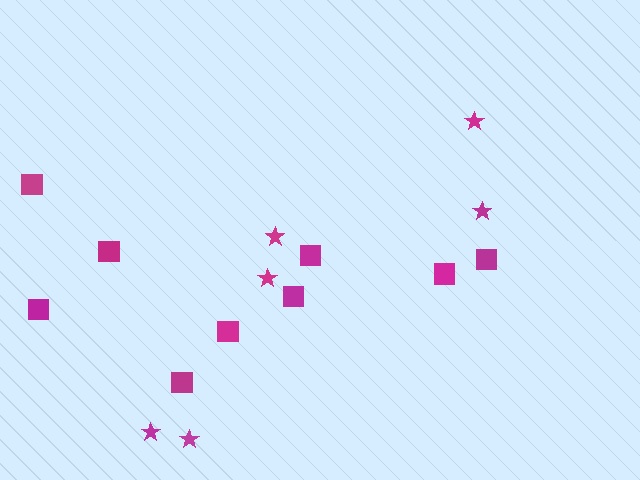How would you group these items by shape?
There are 2 groups: one group of stars (6) and one group of squares (9).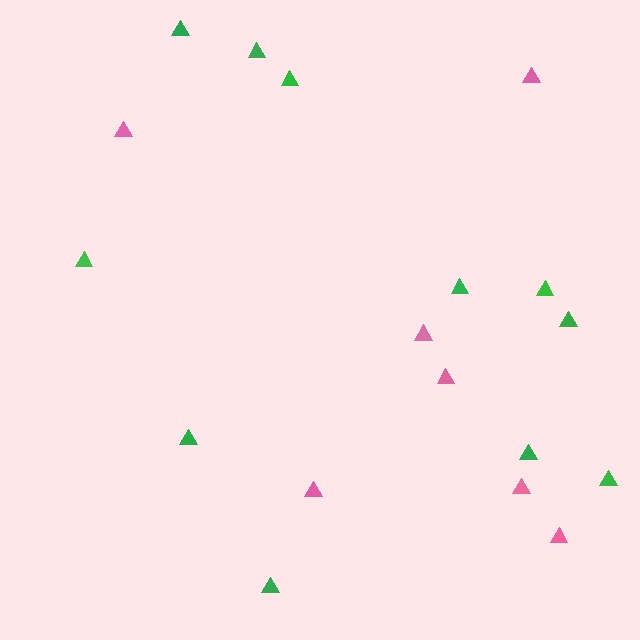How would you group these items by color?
There are 2 groups: one group of pink triangles (7) and one group of green triangles (11).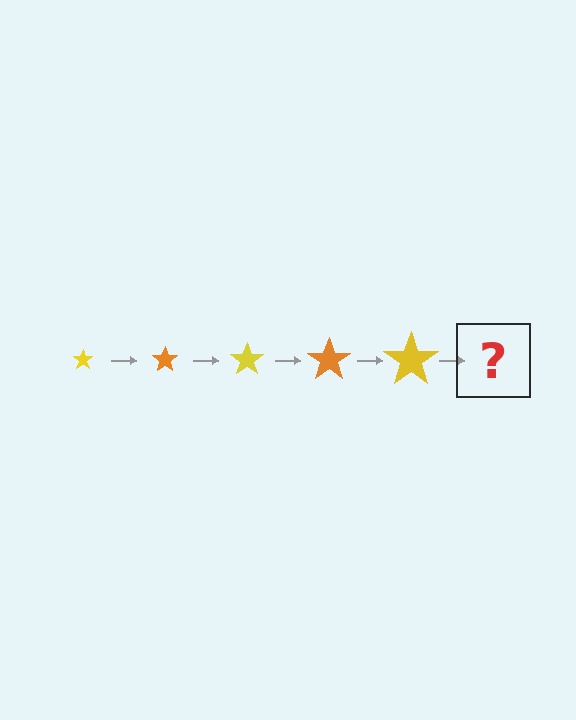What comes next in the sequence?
The next element should be an orange star, larger than the previous one.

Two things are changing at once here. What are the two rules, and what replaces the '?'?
The two rules are that the star grows larger each step and the color cycles through yellow and orange. The '?' should be an orange star, larger than the previous one.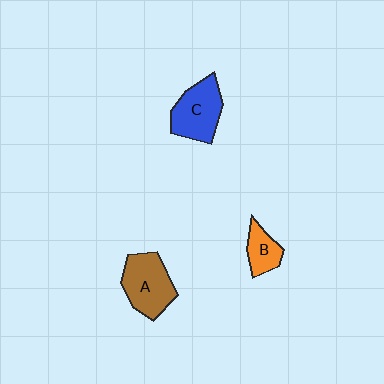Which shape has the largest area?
Shape A (brown).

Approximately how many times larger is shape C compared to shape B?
Approximately 1.8 times.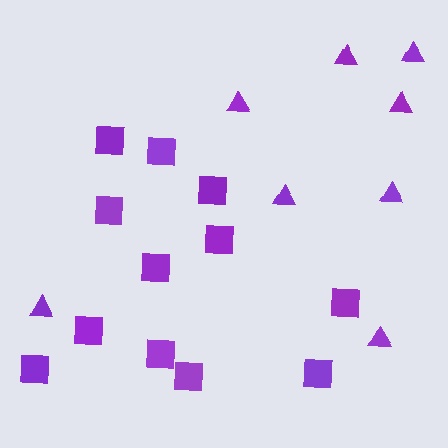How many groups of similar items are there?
There are 2 groups: one group of squares (12) and one group of triangles (8).